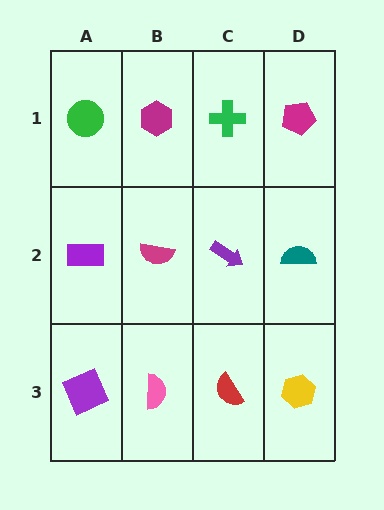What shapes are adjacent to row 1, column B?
A magenta semicircle (row 2, column B), a green circle (row 1, column A), a green cross (row 1, column C).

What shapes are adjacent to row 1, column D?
A teal semicircle (row 2, column D), a green cross (row 1, column C).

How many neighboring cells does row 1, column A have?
2.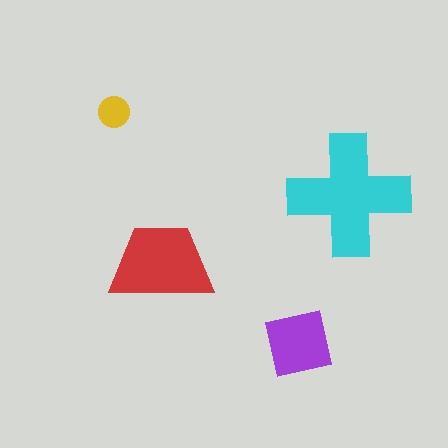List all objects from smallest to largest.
The yellow circle, the purple square, the red trapezoid, the cyan cross.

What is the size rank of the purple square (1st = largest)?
3rd.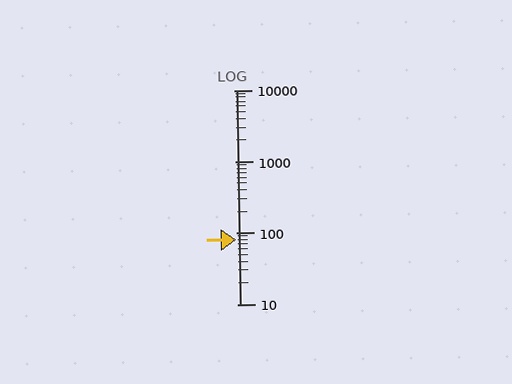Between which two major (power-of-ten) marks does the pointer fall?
The pointer is between 10 and 100.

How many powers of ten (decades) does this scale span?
The scale spans 3 decades, from 10 to 10000.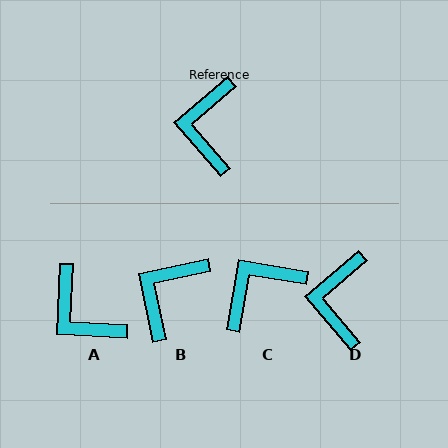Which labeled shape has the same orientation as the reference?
D.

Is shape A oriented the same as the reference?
No, it is off by about 46 degrees.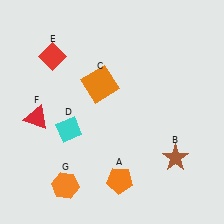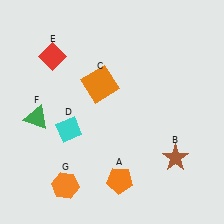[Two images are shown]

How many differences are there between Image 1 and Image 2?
There is 1 difference between the two images.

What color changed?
The triangle (F) changed from red in Image 1 to green in Image 2.